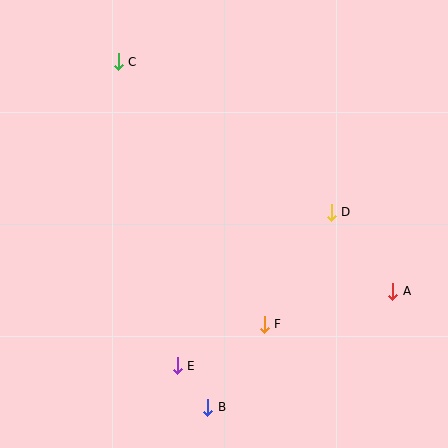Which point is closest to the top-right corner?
Point D is closest to the top-right corner.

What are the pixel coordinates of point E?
Point E is at (177, 366).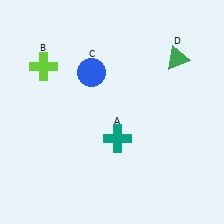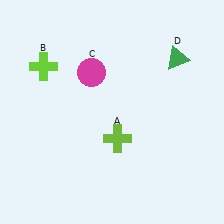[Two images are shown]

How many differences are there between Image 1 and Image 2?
There are 2 differences between the two images.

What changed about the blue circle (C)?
In Image 1, C is blue. In Image 2, it changed to magenta.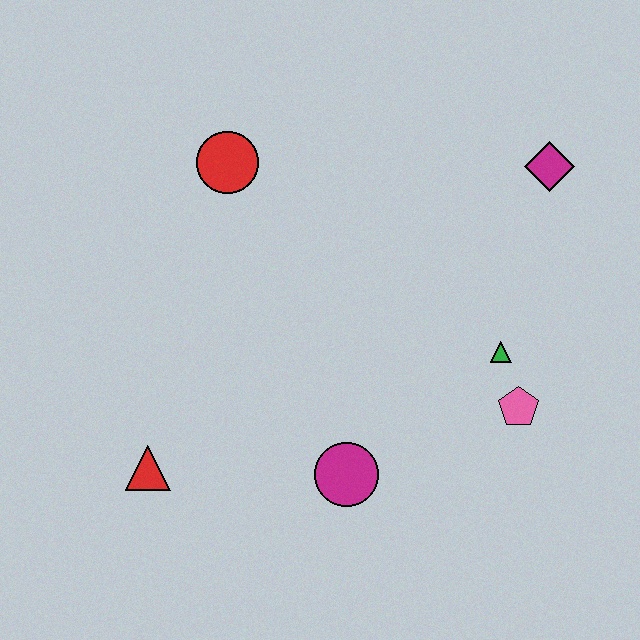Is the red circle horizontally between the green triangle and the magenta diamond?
No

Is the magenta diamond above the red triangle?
Yes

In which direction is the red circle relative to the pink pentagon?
The red circle is to the left of the pink pentagon.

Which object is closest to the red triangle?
The magenta circle is closest to the red triangle.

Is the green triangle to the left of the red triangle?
No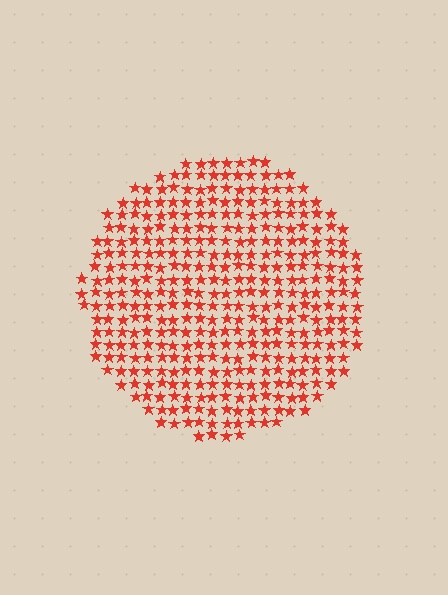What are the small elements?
The small elements are stars.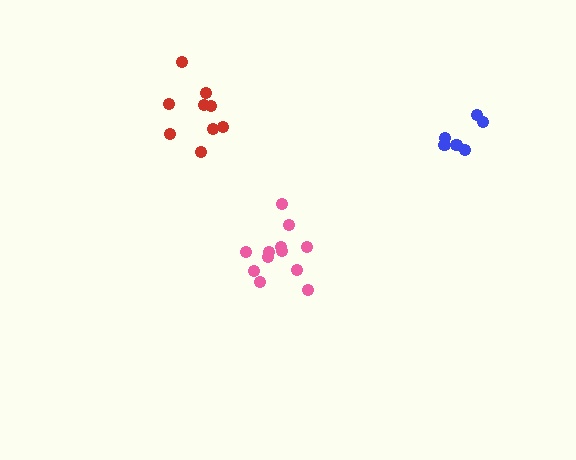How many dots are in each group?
Group 1: 9 dots, Group 2: 6 dots, Group 3: 12 dots (27 total).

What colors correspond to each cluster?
The clusters are colored: red, blue, pink.